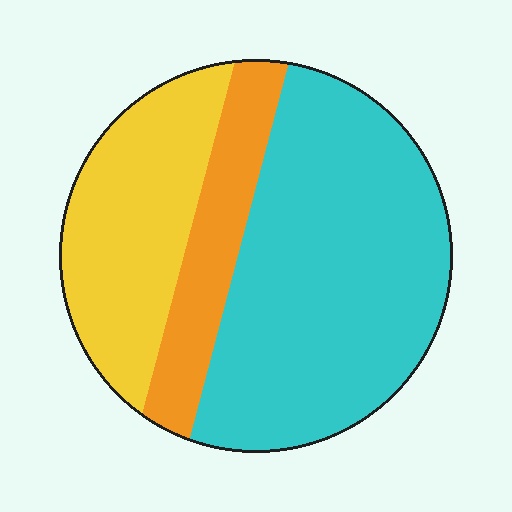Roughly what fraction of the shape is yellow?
Yellow covers roughly 30% of the shape.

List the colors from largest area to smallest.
From largest to smallest: cyan, yellow, orange.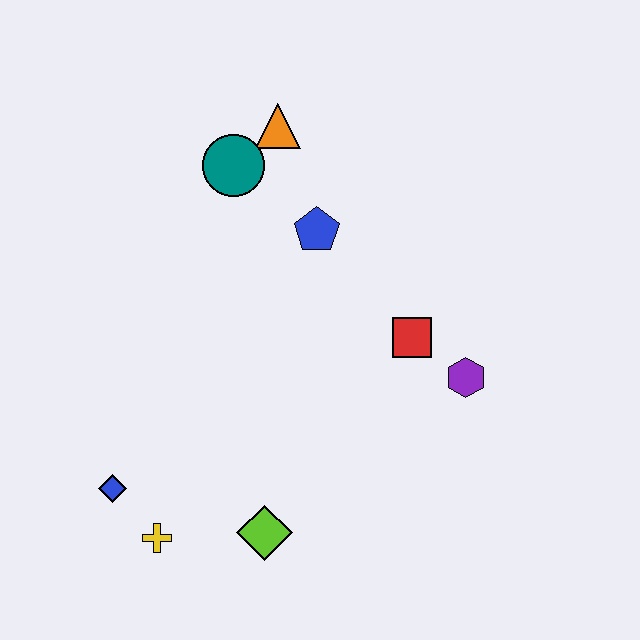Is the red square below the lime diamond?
No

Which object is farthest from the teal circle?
The yellow cross is farthest from the teal circle.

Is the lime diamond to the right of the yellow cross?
Yes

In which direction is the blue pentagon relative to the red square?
The blue pentagon is above the red square.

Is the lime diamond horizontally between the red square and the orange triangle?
No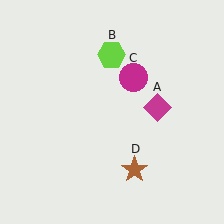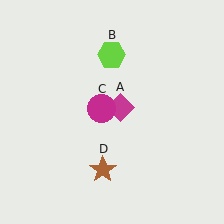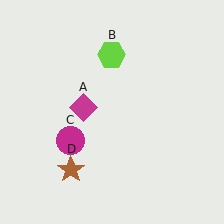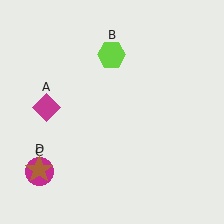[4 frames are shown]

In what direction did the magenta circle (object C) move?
The magenta circle (object C) moved down and to the left.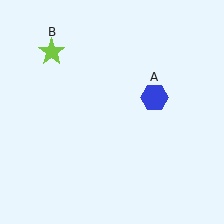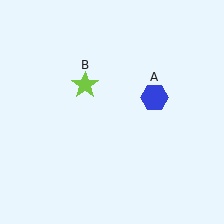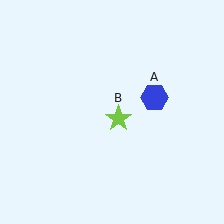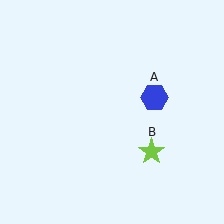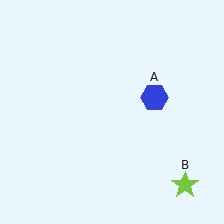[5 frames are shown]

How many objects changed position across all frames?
1 object changed position: lime star (object B).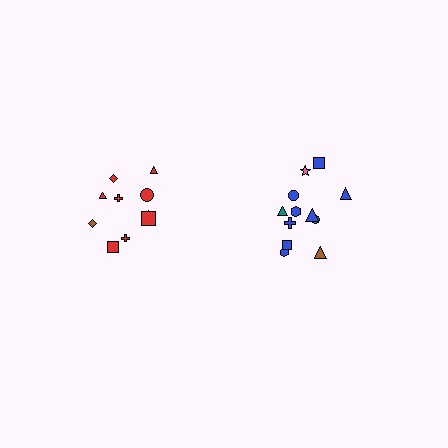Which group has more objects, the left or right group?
The right group.